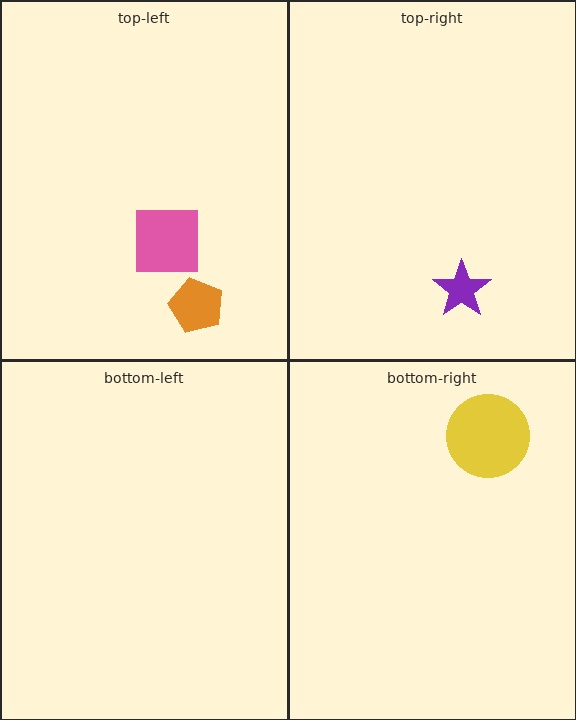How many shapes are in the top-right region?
1.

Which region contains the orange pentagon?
The top-left region.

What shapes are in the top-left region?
The orange pentagon, the pink square.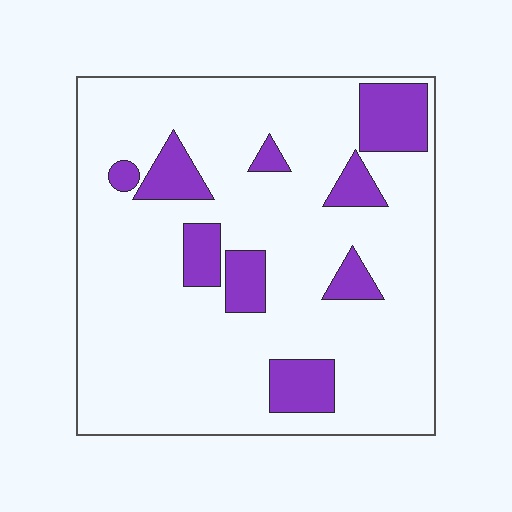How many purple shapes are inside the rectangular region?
9.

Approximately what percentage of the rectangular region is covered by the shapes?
Approximately 15%.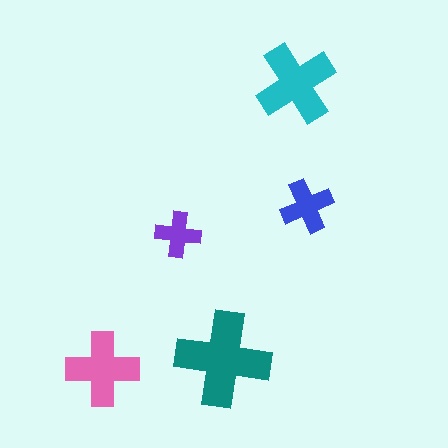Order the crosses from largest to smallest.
the teal one, the cyan one, the pink one, the blue one, the purple one.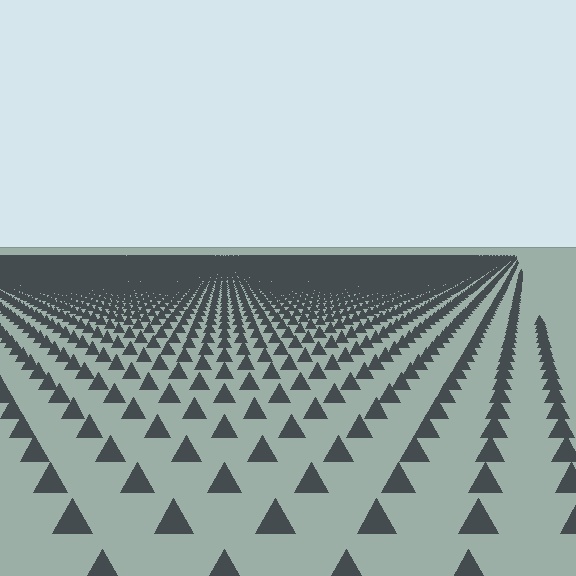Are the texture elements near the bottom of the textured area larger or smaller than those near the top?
Larger. Near the bottom, elements are closer to the viewer and appear at a bigger on-screen size.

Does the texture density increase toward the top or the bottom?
Density increases toward the top.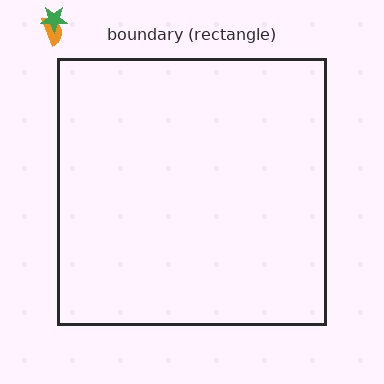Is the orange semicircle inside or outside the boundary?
Outside.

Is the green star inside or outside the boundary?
Outside.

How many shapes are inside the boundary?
0 inside, 2 outside.